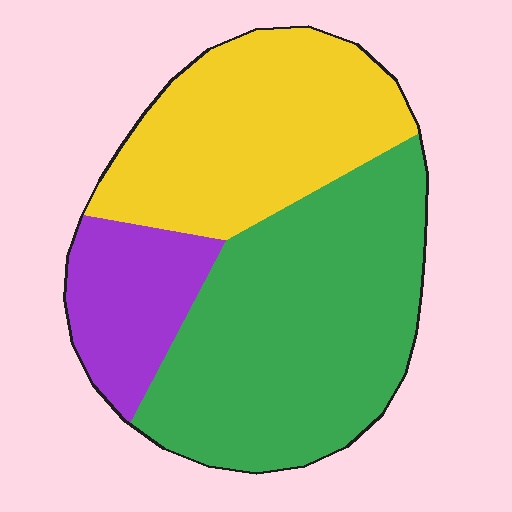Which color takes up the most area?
Green, at roughly 50%.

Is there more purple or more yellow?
Yellow.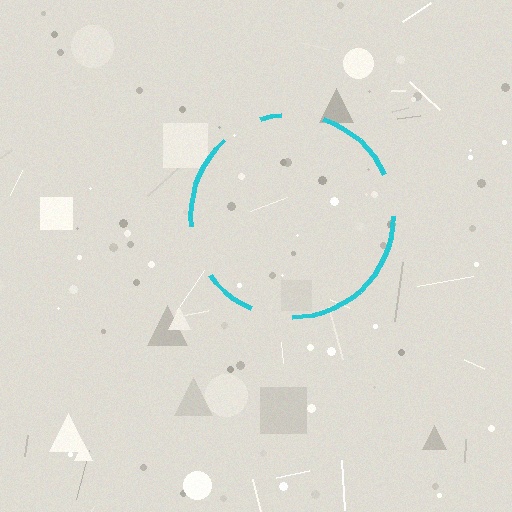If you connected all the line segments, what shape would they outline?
They would outline a circle.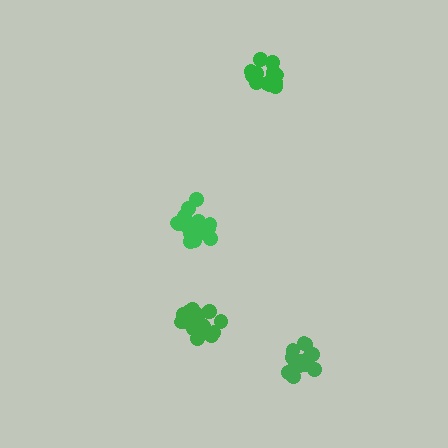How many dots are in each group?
Group 1: 15 dots, Group 2: 19 dots, Group 3: 13 dots, Group 4: 16 dots (63 total).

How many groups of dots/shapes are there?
There are 4 groups.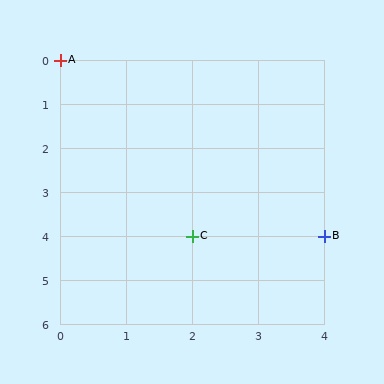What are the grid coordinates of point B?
Point B is at grid coordinates (4, 4).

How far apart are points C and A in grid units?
Points C and A are 2 columns and 4 rows apart (about 4.5 grid units diagonally).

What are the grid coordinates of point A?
Point A is at grid coordinates (0, 0).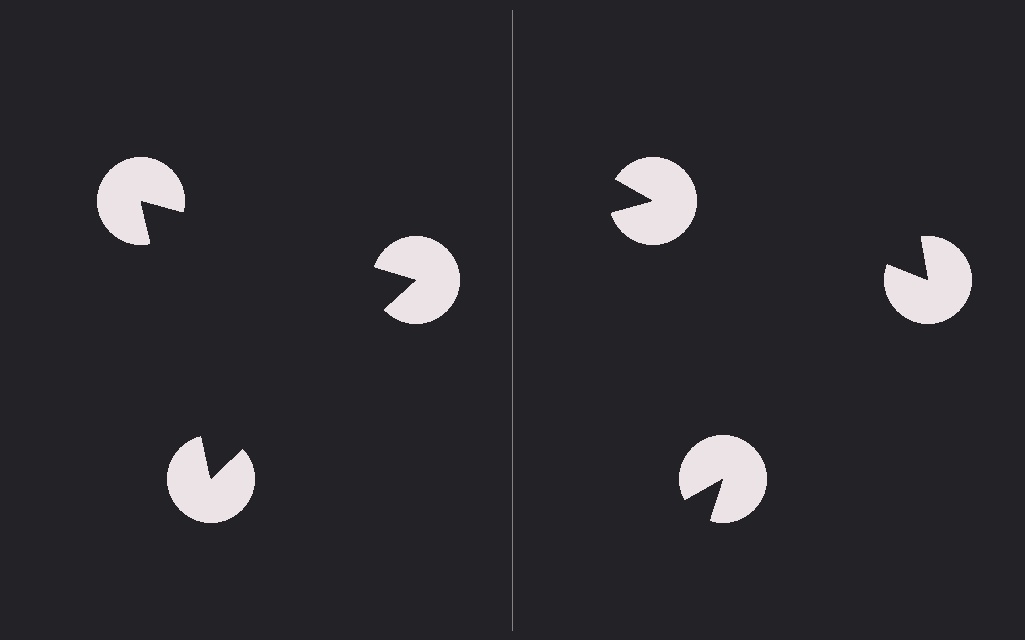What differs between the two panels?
The pac-man discs are positioned identically on both sides; only the wedge orientations differ. On the left they align to a triangle; on the right they are misaligned.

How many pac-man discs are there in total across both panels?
6 — 3 on each side.